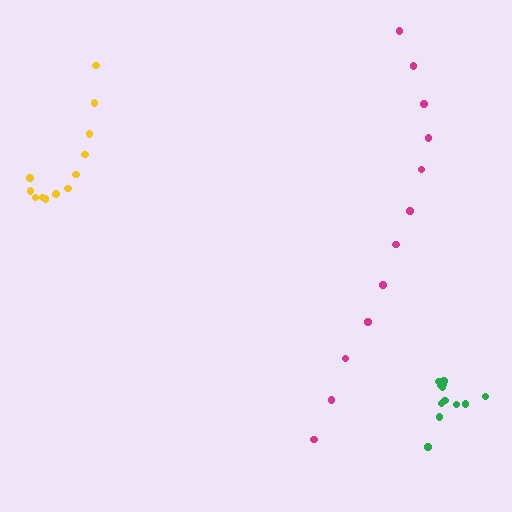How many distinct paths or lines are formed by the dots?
There are 3 distinct paths.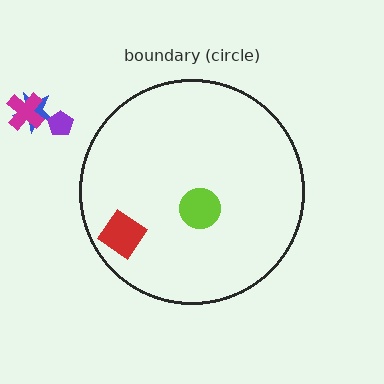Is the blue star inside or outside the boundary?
Outside.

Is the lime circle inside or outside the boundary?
Inside.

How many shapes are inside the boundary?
2 inside, 3 outside.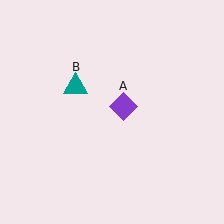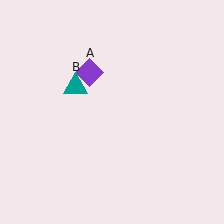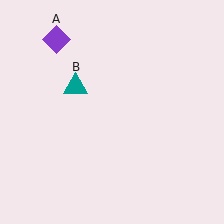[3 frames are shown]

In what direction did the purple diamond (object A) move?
The purple diamond (object A) moved up and to the left.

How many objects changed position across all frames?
1 object changed position: purple diamond (object A).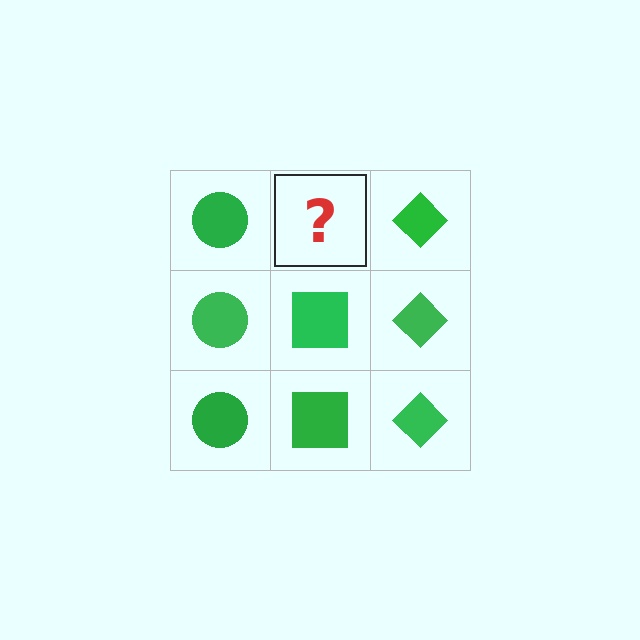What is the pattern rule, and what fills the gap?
The rule is that each column has a consistent shape. The gap should be filled with a green square.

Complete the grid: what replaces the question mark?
The question mark should be replaced with a green square.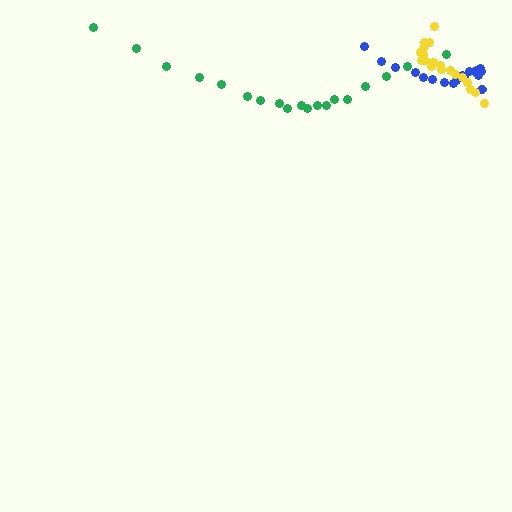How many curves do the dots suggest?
There are 3 distinct paths.